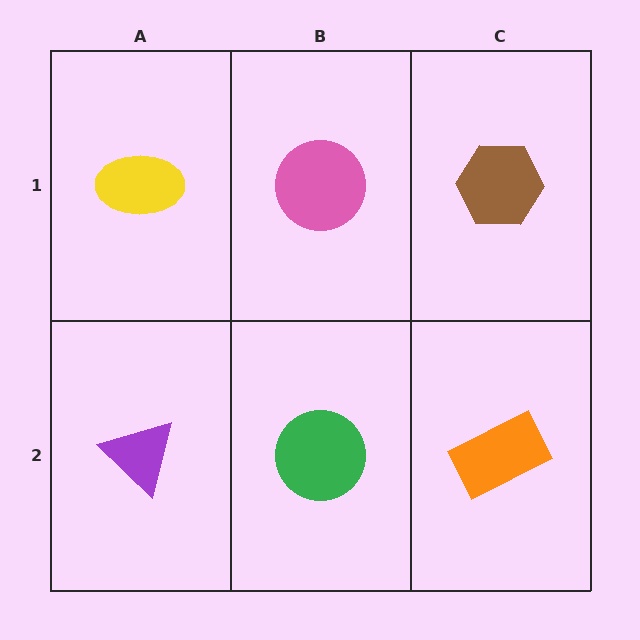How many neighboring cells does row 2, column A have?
2.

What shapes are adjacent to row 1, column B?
A green circle (row 2, column B), a yellow ellipse (row 1, column A), a brown hexagon (row 1, column C).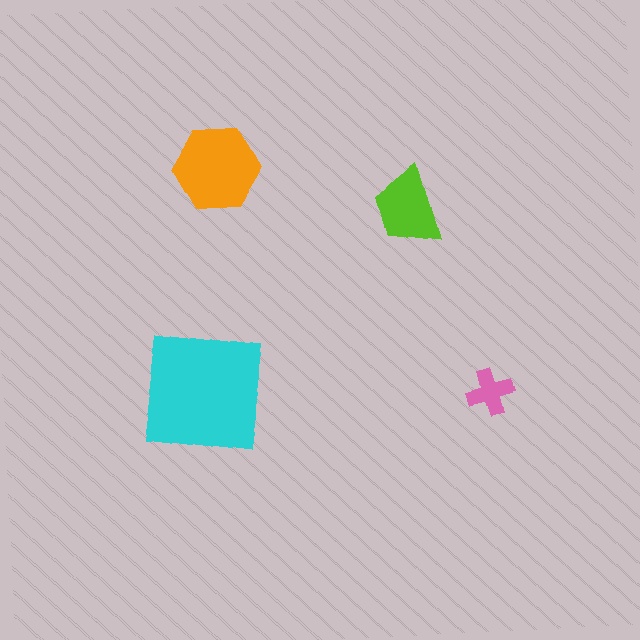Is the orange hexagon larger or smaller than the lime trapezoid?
Larger.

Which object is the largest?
The cyan square.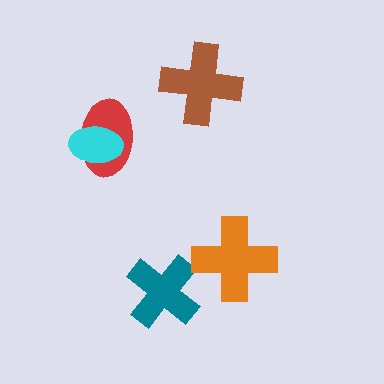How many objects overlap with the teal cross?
0 objects overlap with the teal cross.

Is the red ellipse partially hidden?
Yes, it is partially covered by another shape.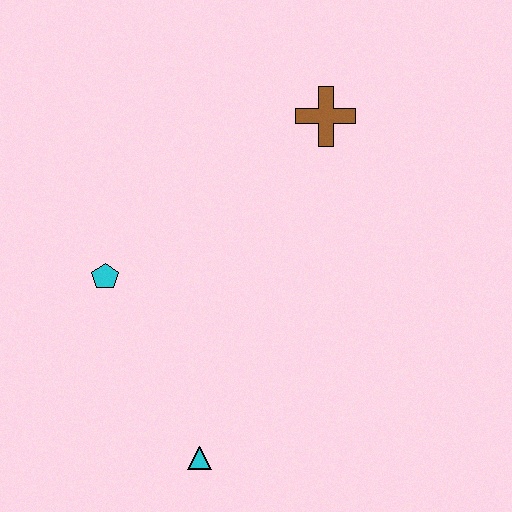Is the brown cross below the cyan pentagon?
No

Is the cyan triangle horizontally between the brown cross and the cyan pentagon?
Yes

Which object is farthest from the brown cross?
The cyan triangle is farthest from the brown cross.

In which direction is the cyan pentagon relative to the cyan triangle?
The cyan pentagon is above the cyan triangle.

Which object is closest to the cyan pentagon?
The cyan triangle is closest to the cyan pentagon.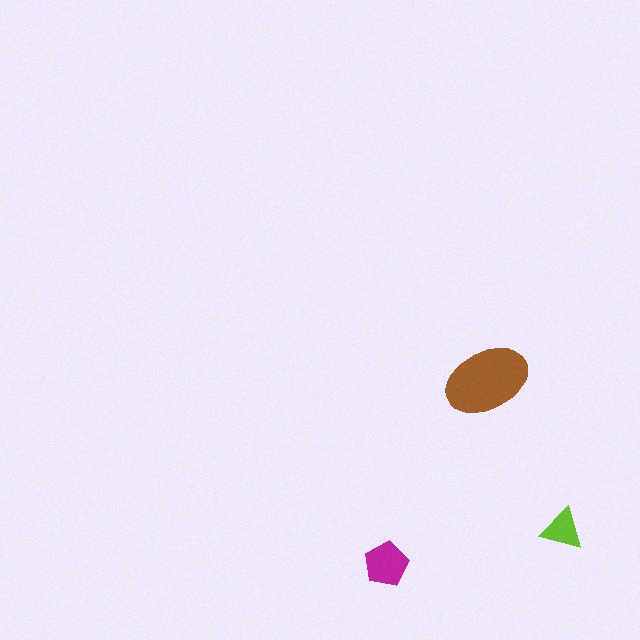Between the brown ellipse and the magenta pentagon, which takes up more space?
The brown ellipse.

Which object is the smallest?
The lime triangle.